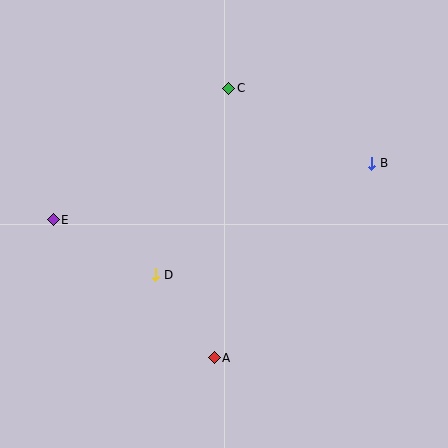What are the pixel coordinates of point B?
Point B is at (372, 163).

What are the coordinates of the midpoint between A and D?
The midpoint between A and D is at (185, 316).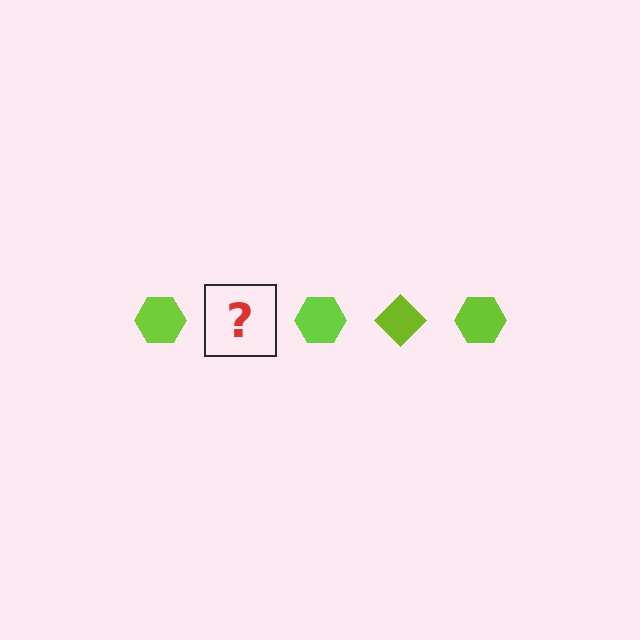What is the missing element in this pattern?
The missing element is a lime diamond.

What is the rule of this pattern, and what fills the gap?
The rule is that the pattern cycles through hexagon, diamond shapes in lime. The gap should be filled with a lime diamond.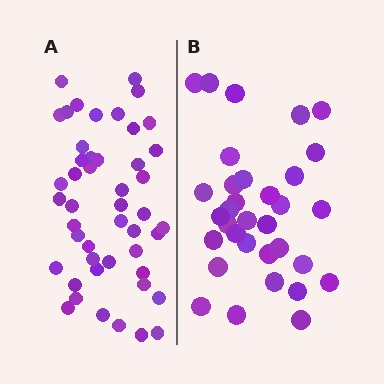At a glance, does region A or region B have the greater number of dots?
Region A (the left region) has more dots.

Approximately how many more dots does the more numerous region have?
Region A has approximately 15 more dots than region B.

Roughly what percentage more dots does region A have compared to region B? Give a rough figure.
About 40% more.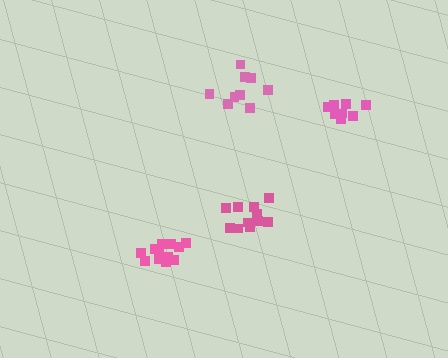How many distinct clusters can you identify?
There are 4 distinct clusters.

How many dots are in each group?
Group 1: 12 dots, Group 2: 9 dots, Group 3: 11 dots, Group 4: 9 dots (41 total).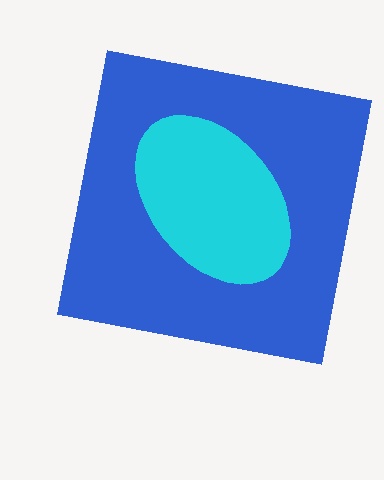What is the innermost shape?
The cyan ellipse.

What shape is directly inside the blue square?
The cyan ellipse.